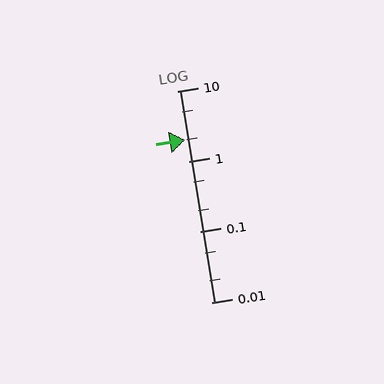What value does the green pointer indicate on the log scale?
The pointer indicates approximately 2.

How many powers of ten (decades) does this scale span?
The scale spans 3 decades, from 0.01 to 10.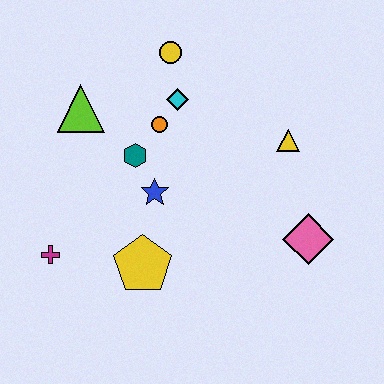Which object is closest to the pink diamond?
The yellow triangle is closest to the pink diamond.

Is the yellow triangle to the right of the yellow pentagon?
Yes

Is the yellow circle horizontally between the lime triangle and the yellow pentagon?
No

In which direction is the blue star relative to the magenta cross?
The blue star is to the right of the magenta cross.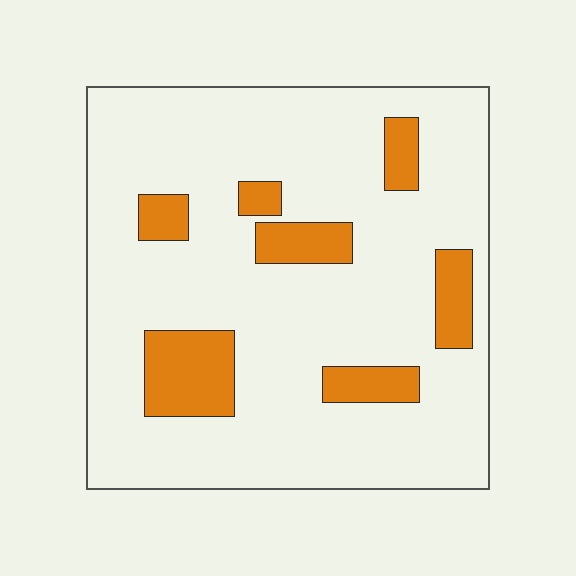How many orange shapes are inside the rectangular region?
7.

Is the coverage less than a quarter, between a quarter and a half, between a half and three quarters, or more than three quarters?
Less than a quarter.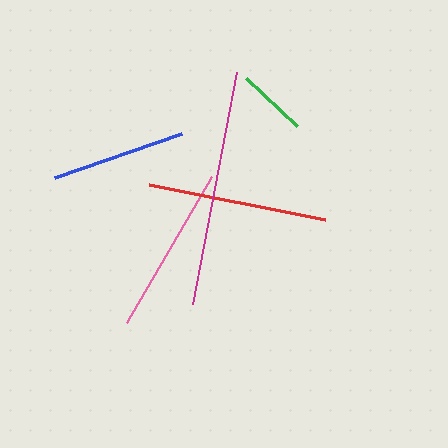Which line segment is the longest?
The magenta line is the longest at approximately 237 pixels.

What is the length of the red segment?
The red segment is approximately 179 pixels long.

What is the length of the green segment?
The green segment is approximately 70 pixels long.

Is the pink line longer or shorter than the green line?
The pink line is longer than the green line.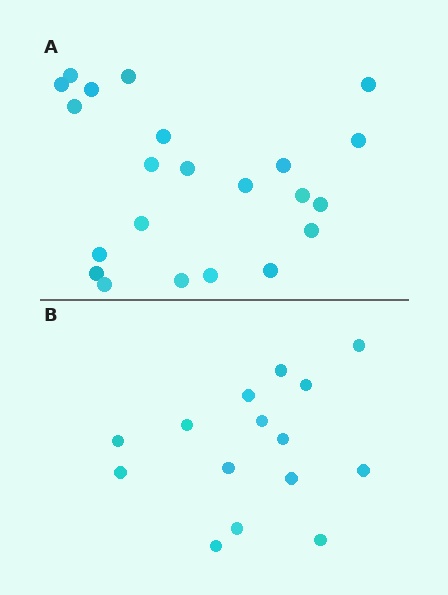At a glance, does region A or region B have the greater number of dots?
Region A (the top region) has more dots.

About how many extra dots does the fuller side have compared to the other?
Region A has roughly 8 or so more dots than region B.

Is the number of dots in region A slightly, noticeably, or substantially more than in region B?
Region A has substantially more. The ratio is roughly 1.5 to 1.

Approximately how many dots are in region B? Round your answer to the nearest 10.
About 20 dots. (The exact count is 15, which rounds to 20.)